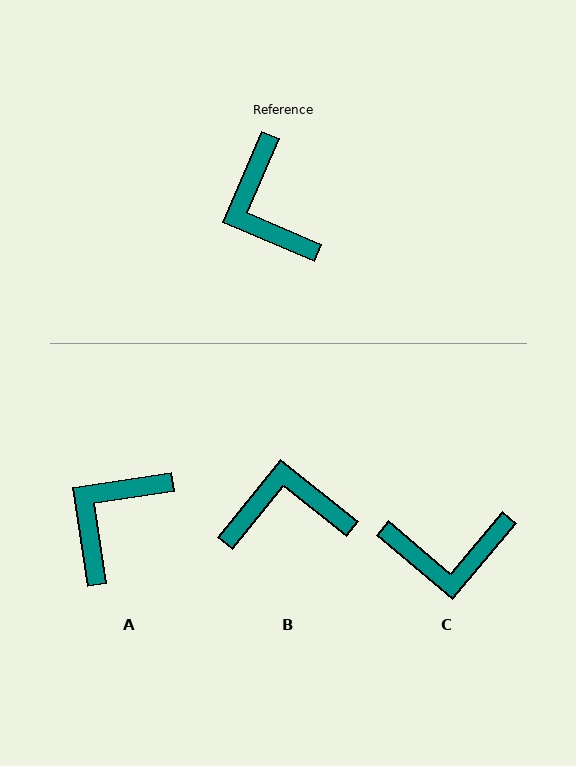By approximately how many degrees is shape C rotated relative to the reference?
Approximately 73 degrees counter-clockwise.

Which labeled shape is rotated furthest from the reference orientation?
B, about 106 degrees away.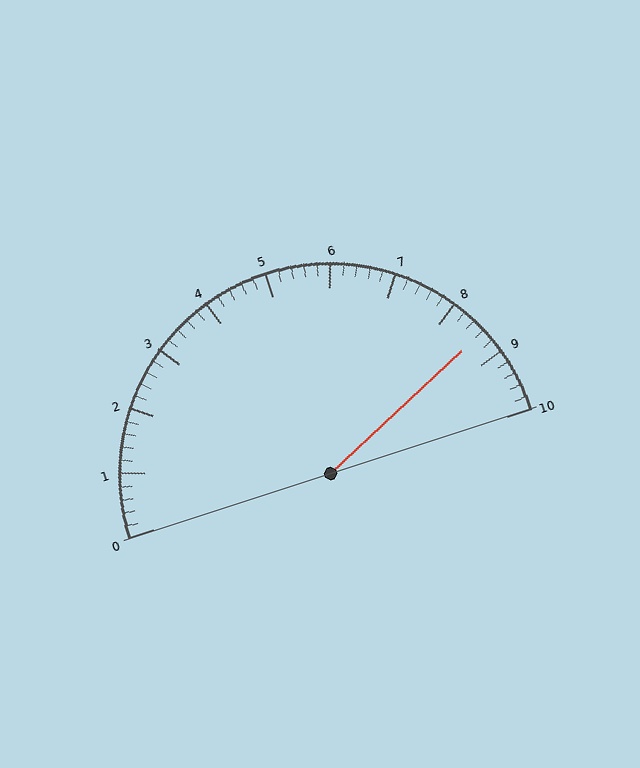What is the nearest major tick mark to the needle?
The nearest major tick mark is 9.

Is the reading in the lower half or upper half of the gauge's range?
The reading is in the upper half of the range (0 to 10).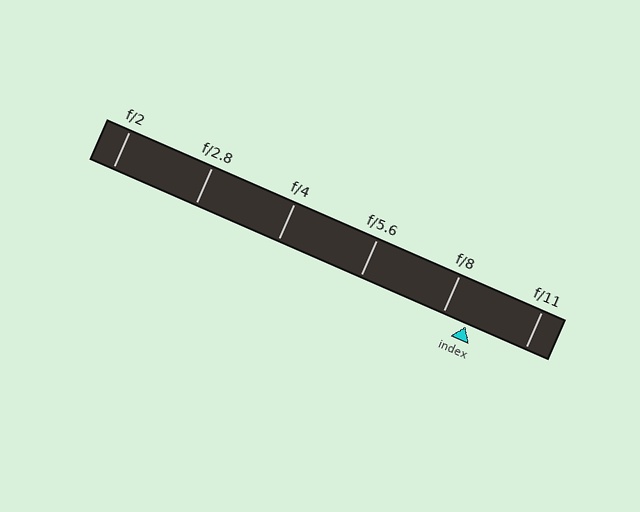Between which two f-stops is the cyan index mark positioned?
The index mark is between f/8 and f/11.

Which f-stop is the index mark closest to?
The index mark is closest to f/8.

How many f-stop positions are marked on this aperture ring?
There are 6 f-stop positions marked.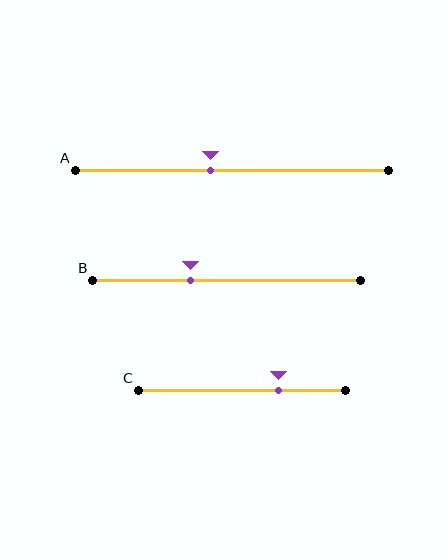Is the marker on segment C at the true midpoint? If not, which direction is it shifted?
No, the marker on segment C is shifted to the right by about 17% of the segment length.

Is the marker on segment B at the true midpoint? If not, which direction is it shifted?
No, the marker on segment B is shifted to the left by about 14% of the segment length.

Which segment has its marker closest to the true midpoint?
Segment A has its marker closest to the true midpoint.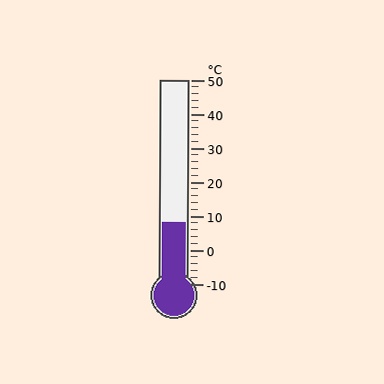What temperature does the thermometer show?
The thermometer shows approximately 8°C.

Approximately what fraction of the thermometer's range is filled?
The thermometer is filled to approximately 30% of its range.